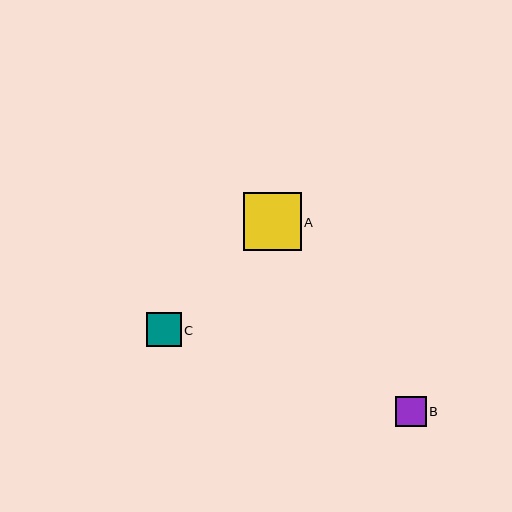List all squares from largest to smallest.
From largest to smallest: A, C, B.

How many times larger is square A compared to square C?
Square A is approximately 1.7 times the size of square C.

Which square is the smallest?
Square B is the smallest with a size of approximately 31 pixels.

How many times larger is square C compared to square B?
Square C is approximately 1.1 times the size of square B.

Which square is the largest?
Square A is the largest with a size of approximately 58 pixels.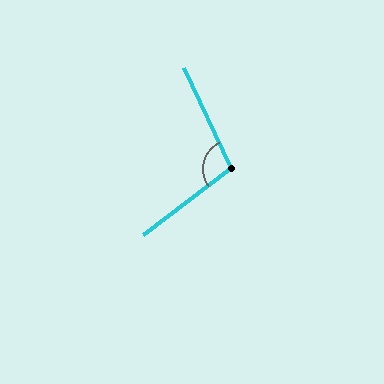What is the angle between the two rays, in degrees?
Approximately 101 degrees.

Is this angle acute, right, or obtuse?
It is obtuse.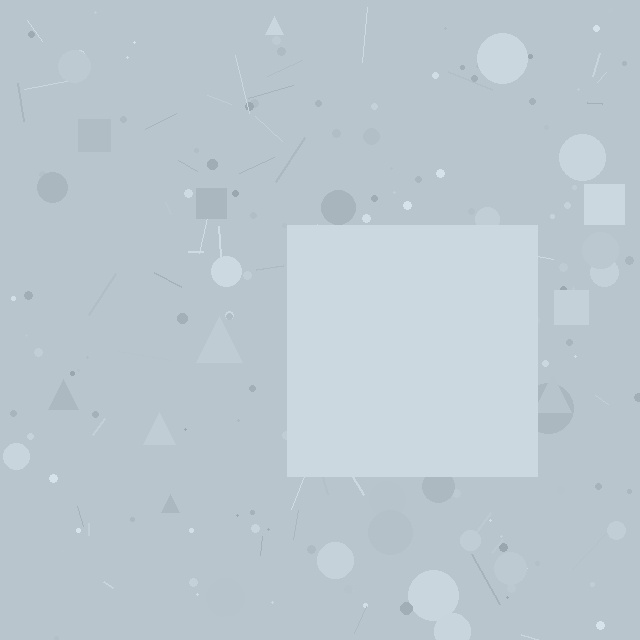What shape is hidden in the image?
A square is hidden in the image.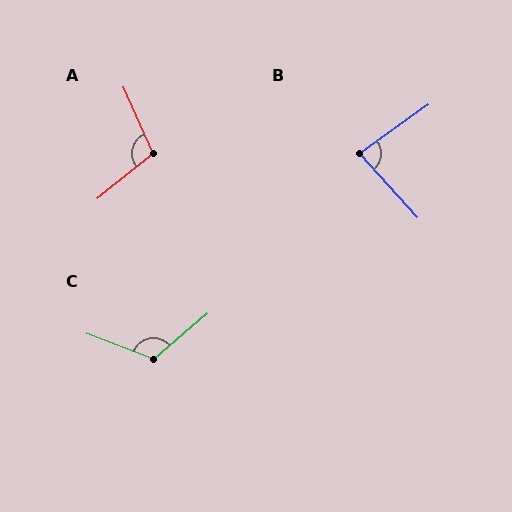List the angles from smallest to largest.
B (83°), A (105°), C (119°).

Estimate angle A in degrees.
Approximately 105 degrees.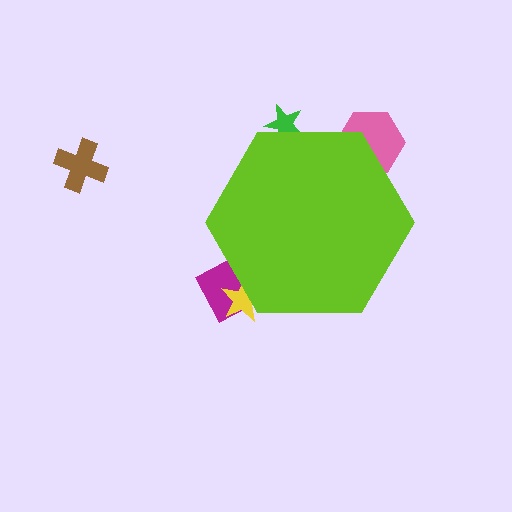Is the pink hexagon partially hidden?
Yes, the pink hexagon is partially hidden behind the lime hexagon.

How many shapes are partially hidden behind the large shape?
4 shapes are partially hidden.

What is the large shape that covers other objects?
A lime hexagon.